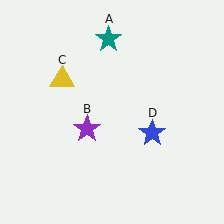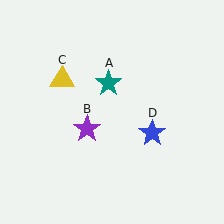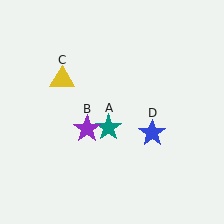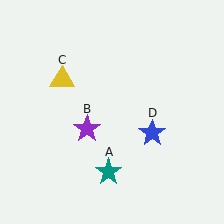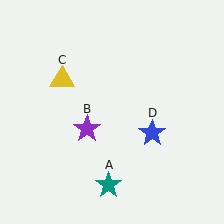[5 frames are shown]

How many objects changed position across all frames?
1 object changed position: teal star (object A).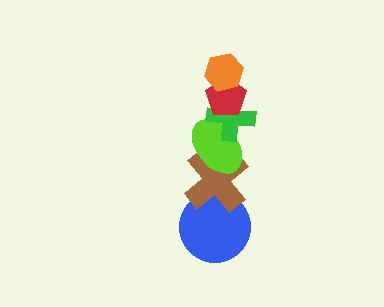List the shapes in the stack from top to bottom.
From top to bottom: the orange hexagon, the red pentagon, the green cross, the lime ellipse, the brown cross, the blue circle.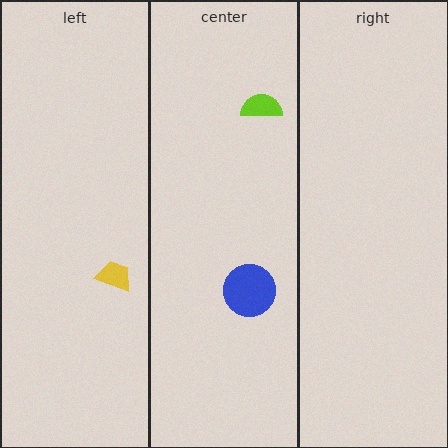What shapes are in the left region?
The yellow trapezoid.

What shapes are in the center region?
The lime semicircle, the blue circle.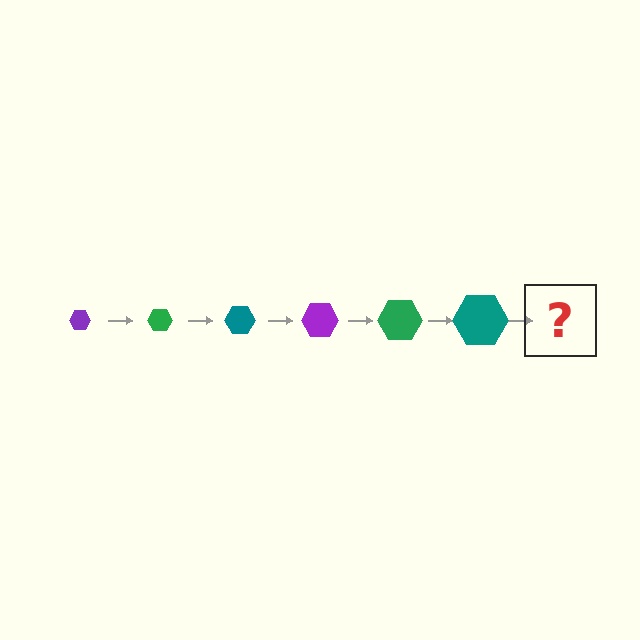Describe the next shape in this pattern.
It should be a purple hexagon, larger than the previous one.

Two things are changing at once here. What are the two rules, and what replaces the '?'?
The two rules are that the hexagon grows larger each step and the color cycles through purple, green, and teal. The '?' should be a purple hexagon, larger than the previous one.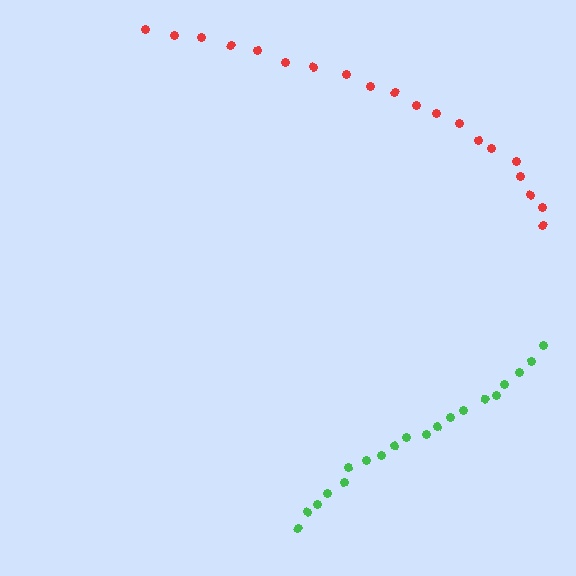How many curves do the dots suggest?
There are 2 distinct paths.